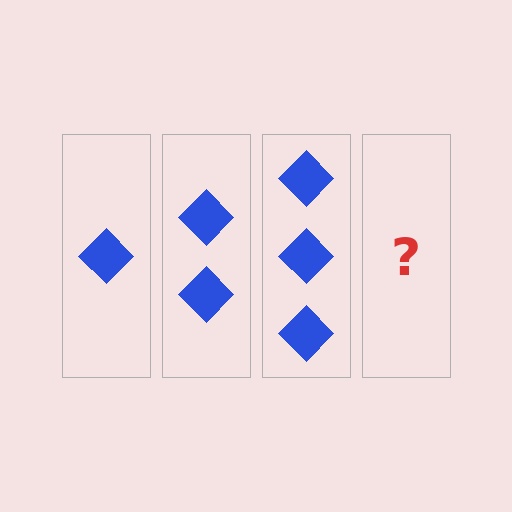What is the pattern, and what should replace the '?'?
The pattern is that each step adds one more diamond. The '?' should be 4 diamonds.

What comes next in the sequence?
The next element should be 4 diamonds.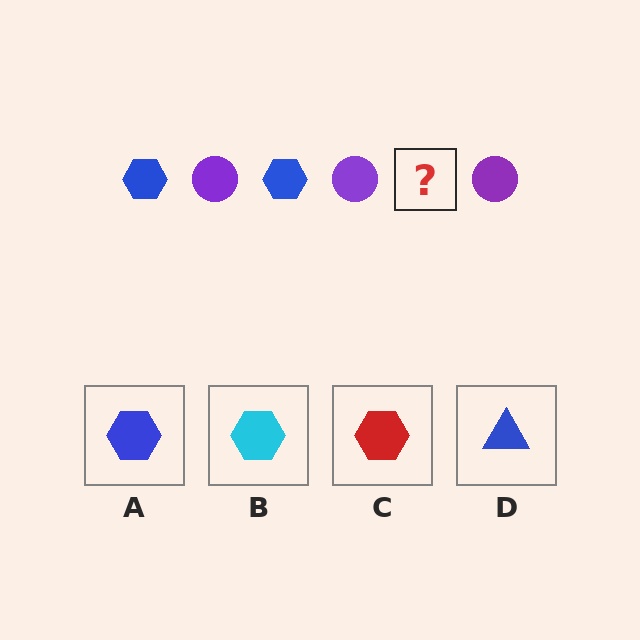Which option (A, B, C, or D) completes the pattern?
A.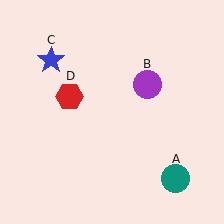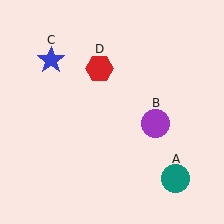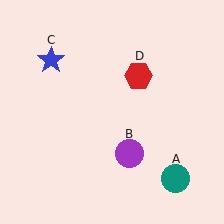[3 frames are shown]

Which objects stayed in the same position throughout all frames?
Teal circle (object A) and blue star (object C) remained stationary.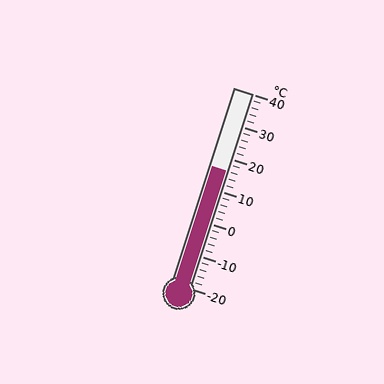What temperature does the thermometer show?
The thermometer shows approximately 16°C.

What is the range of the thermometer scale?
The thermometer scale ranges from -20°C to 40°C.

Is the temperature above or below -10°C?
The temperature is above -10°C.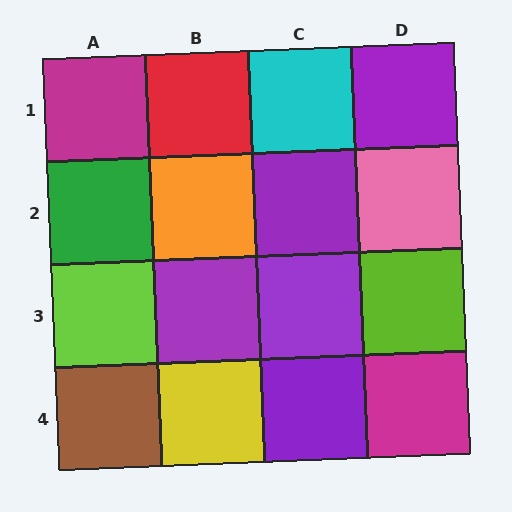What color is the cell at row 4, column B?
Yellow.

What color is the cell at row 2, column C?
Purple.